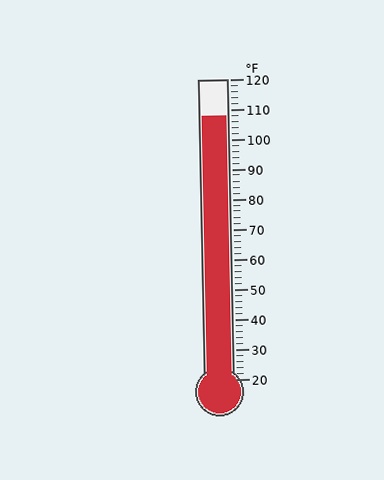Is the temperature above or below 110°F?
The temperature is below 110°F.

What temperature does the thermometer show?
The thermometer shows approximately 108°F.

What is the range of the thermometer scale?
The thermometer scale ranges from 20°F to 120°F.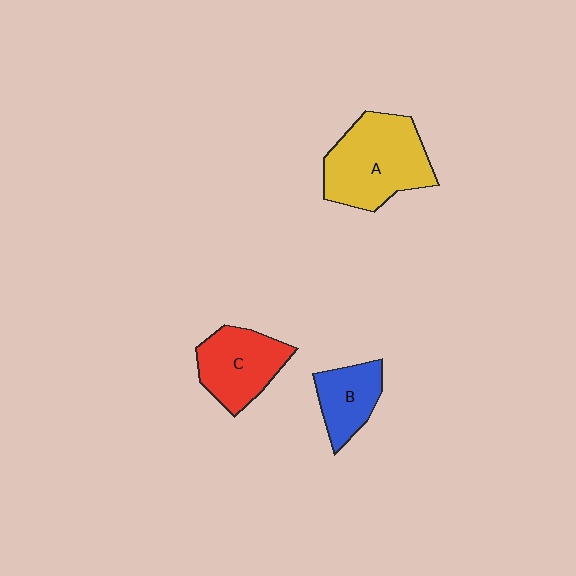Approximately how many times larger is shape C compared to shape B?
Approximately 1.4 times.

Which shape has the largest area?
Shape A (yellow).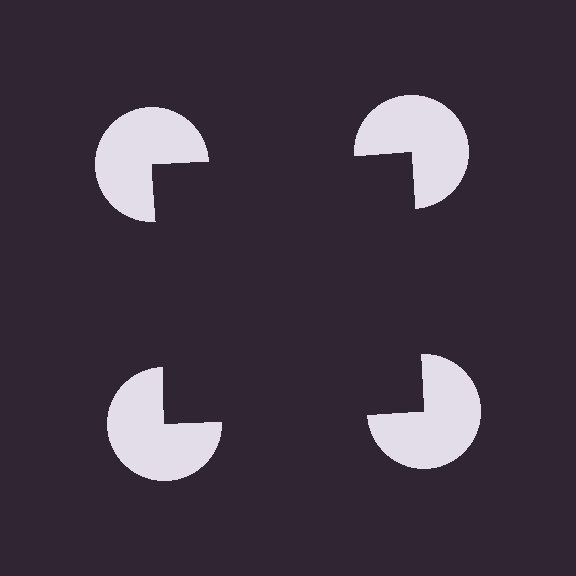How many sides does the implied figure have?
4 sides.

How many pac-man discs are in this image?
There are 4 — one at each vertex of the illusory square.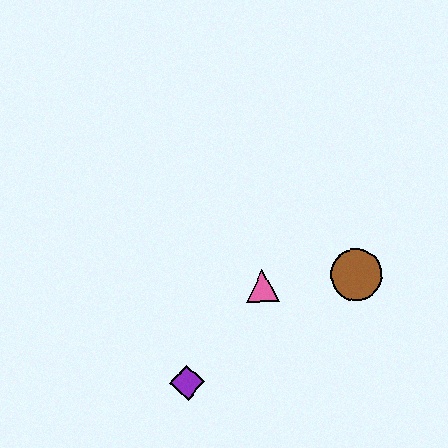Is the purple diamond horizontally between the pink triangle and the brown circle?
No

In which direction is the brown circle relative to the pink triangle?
The brown circle is to the right of the pink triangle.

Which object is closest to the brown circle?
The pink triangle is closest to the brown circle.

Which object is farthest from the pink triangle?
The purple diamond is farthest from the pink triangle.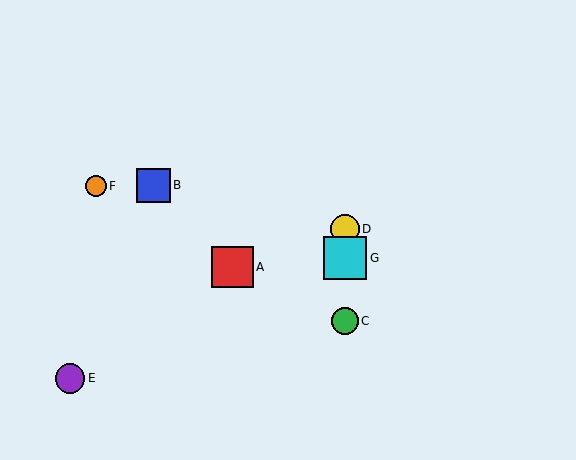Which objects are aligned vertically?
Objects C, D, G are aligned vertically.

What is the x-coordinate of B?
Object B is at x≈154.